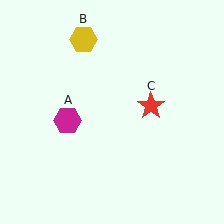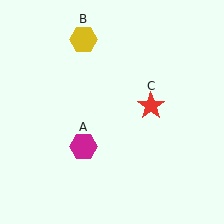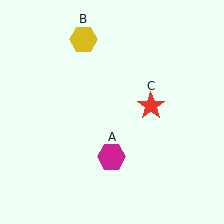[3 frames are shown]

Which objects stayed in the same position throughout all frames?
Yellow hexagon (object B) and red star (object C) remained stationary.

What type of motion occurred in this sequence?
The magenta hexagon (object A) rotated counterclockwise around the center of the scene.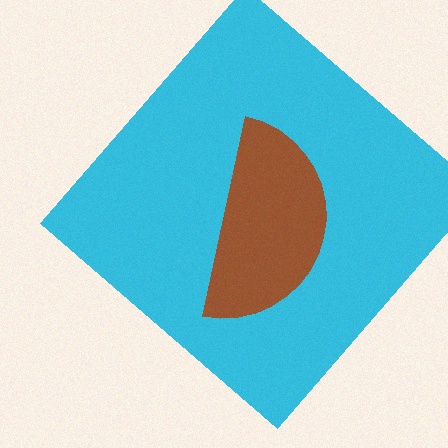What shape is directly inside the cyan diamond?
The brown semicircle.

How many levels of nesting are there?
2.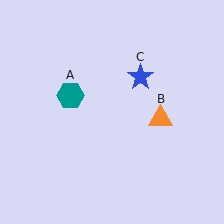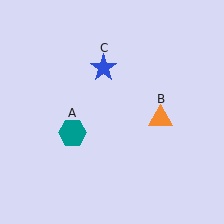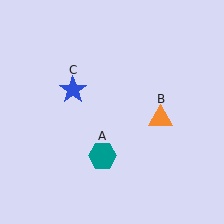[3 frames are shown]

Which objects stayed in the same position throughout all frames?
Orange triangle (object B) remained stationary.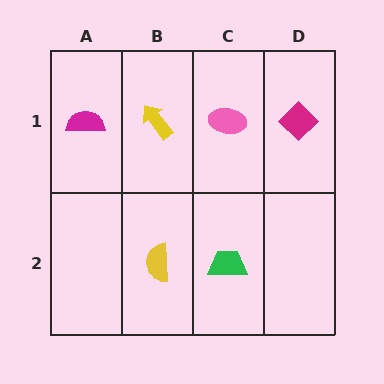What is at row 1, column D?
A magenta diamond.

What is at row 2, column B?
A yellow semicircle.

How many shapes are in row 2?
2 shapes.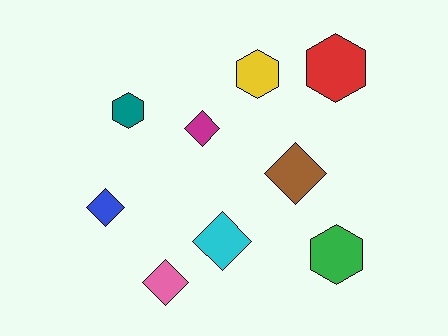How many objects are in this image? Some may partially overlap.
There are 9 objects.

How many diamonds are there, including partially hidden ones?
There are 5 diamonds.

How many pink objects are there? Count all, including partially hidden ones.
There is 1 pink object.